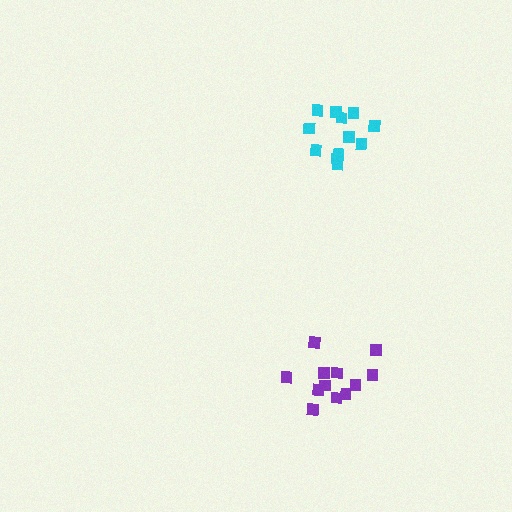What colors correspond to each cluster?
The clusters are colored: purple, cyan.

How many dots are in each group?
Group 1: 12 dots, Group 2: 12 dots (24 total).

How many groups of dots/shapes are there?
There are 2 groups.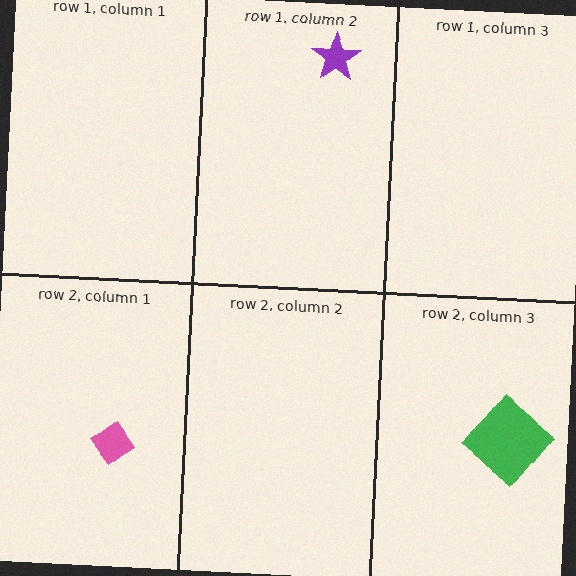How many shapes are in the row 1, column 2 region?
1.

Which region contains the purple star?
The row 1, column 2 region.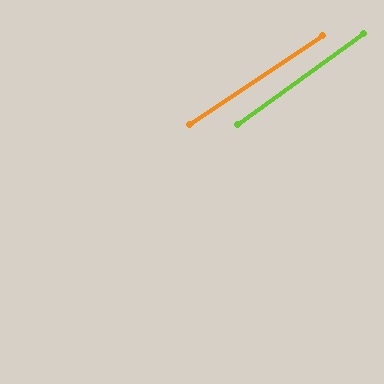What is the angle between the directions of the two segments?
Approximately 2 degrees.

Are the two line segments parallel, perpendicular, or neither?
Parallel — their directions differ by only 1.8°.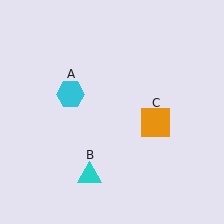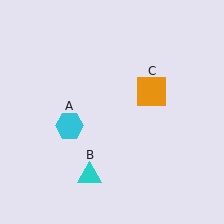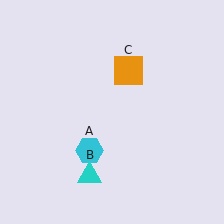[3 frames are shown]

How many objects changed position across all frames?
2 objects changed position: cyan hexagon (object A), orange square (object C).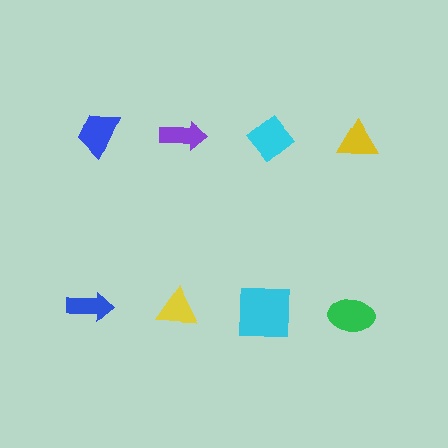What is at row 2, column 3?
A cyan square.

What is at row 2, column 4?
A green ellipse.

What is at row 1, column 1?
A blue trapezoid.